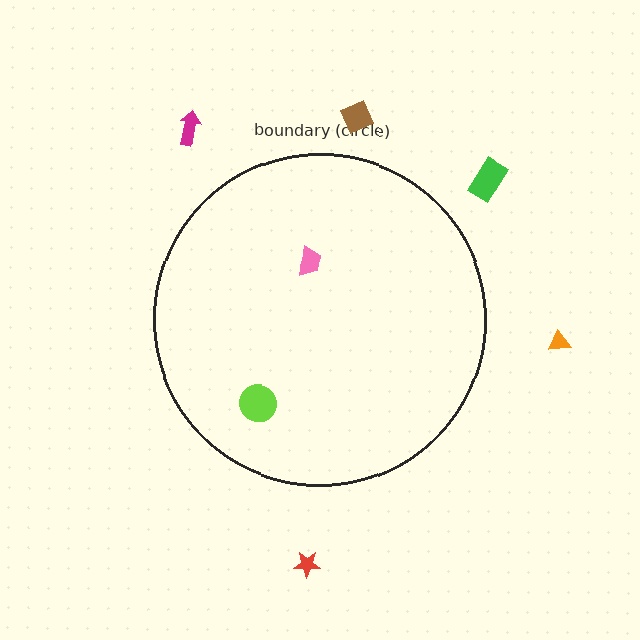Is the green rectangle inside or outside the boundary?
Outside.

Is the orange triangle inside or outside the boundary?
Outside.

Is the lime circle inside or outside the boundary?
Inside.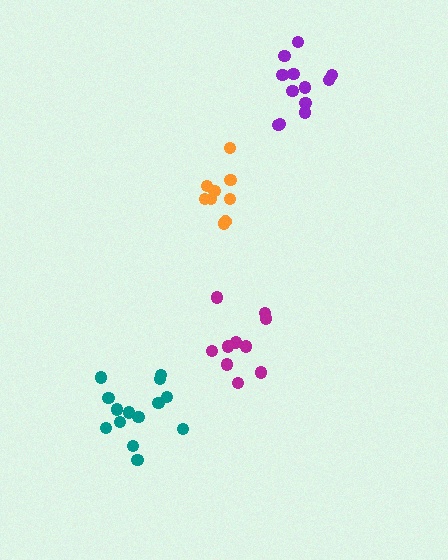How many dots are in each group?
Group 1: 12 dots, Group 2: 9 dots, Group 3: 10 dots, Group 4: 14 dots (45 total).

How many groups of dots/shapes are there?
There are 4 groups.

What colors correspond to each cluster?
The clusters are colored: purple, orange, magenta, teal.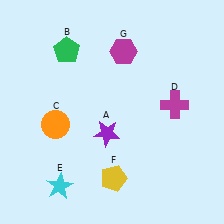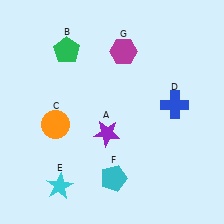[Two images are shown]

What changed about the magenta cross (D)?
In Image 1, D is magenta. In Image 2, it changed to blue.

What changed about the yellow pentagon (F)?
In Image 1, F is yellow. In Image 2, it changed to cyan.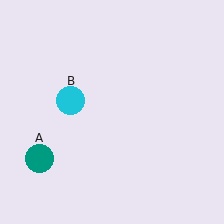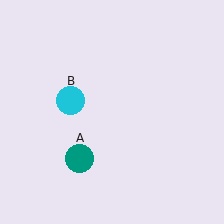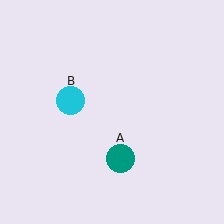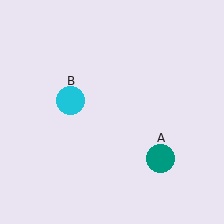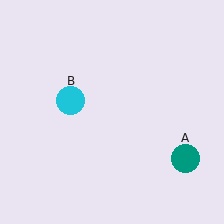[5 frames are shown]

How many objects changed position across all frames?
1 object changed position: teal circle (object A).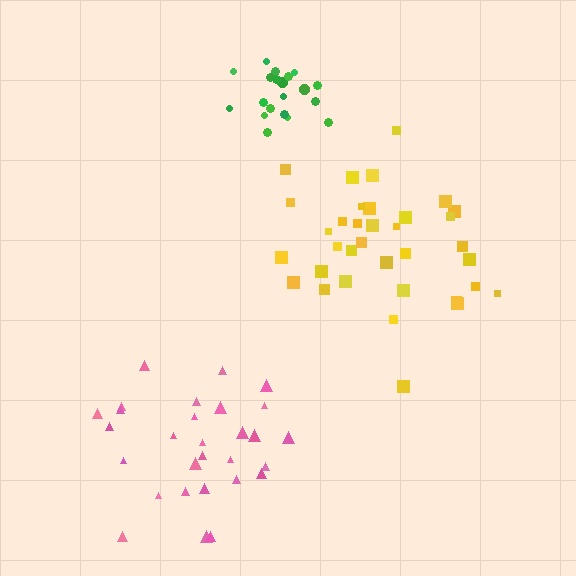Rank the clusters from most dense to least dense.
green, pink, yellow.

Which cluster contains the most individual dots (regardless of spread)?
Yellow (35).